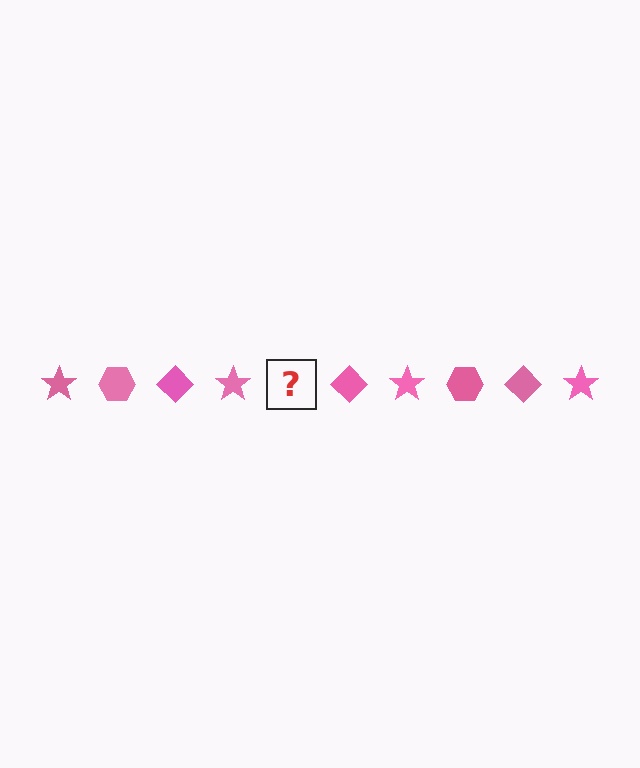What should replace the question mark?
The question mark should be replaced with a pink hexagon.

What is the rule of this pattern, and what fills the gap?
The rule is that the pattern cycles through star, hexagon, diamond shapes in pink. The gap should be filled with a pink hexagon.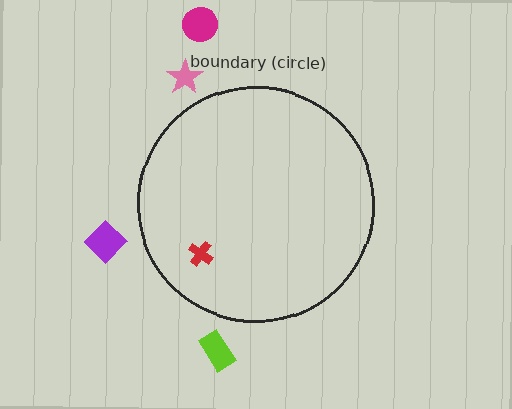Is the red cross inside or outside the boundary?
Inside.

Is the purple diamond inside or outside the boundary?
Outside.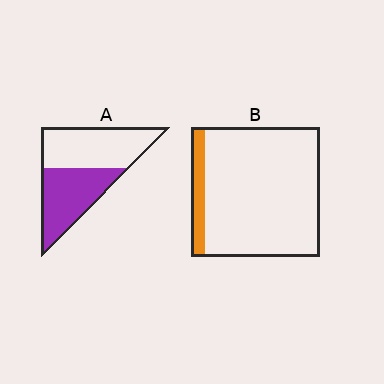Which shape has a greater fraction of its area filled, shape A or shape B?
Shape A.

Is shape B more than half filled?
No.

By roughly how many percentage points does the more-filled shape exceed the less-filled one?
By roughly 35 percentage points (A over B).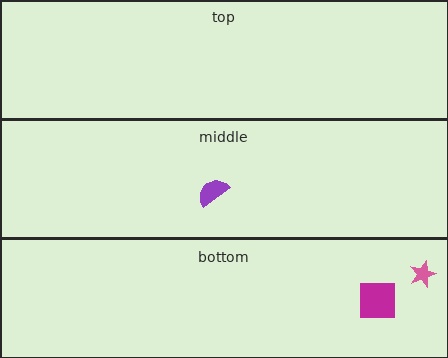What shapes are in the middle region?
The purple semicircle.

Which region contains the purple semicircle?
The middle region.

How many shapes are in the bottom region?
2.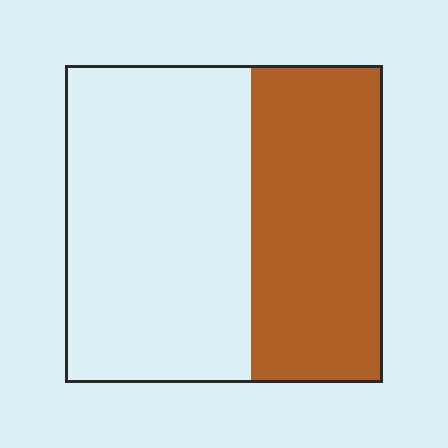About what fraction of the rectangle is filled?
About two fifths (2/5).